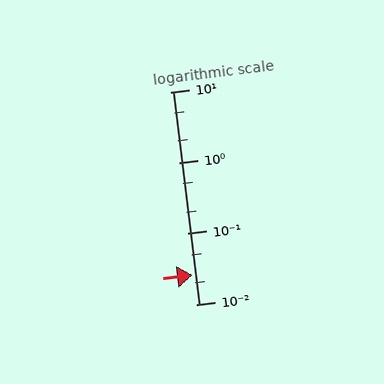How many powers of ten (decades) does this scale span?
The scale spans 3 decades, from 0.01 to 10.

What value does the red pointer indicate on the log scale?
The pointer indicates approximately 0.026.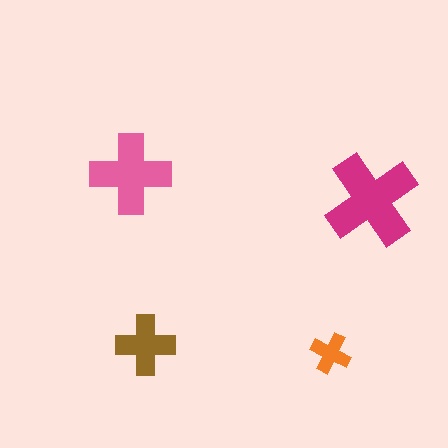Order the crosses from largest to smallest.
the magenta one, the pink one, the brown one, the orange one.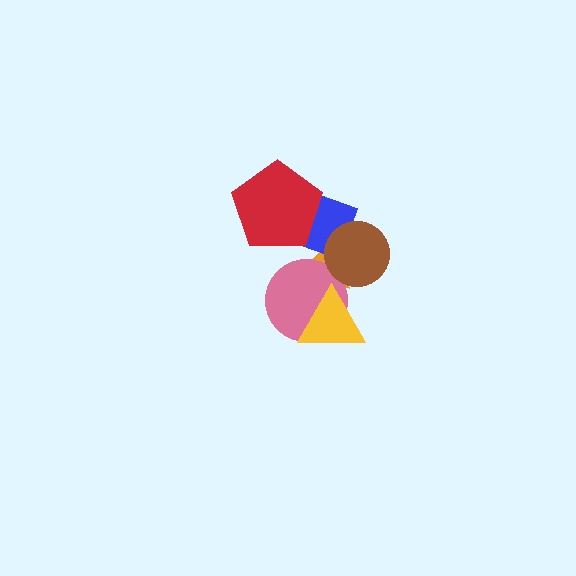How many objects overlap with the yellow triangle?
2 objects overlap with the yellow triangle.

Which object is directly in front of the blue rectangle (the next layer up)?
The red pentagon is directly in front of the blue rectangle.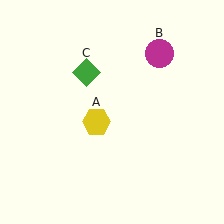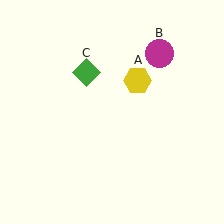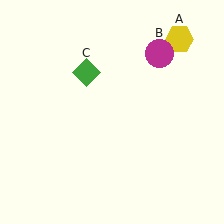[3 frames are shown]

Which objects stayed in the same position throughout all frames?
Magenta circle (object B) and green diamond (object C) remained stationary.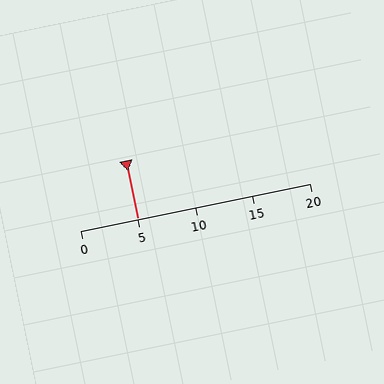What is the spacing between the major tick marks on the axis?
The major ticks are spaced 5 apart.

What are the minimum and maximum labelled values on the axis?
The axis runs from 0 to 20.